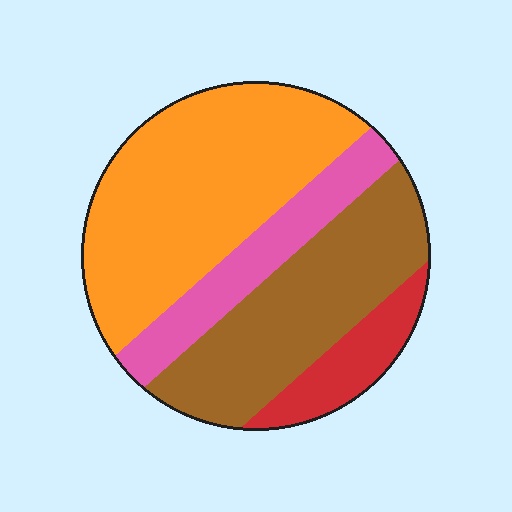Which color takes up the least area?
Red, at roughly 10%.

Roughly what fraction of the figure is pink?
Pink covers around 15% of the figure.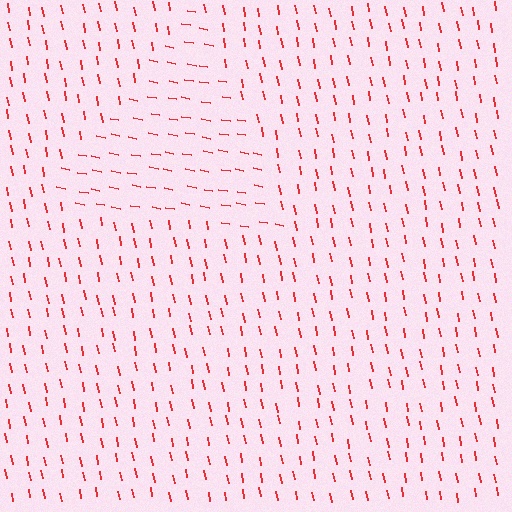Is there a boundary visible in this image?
Yes, there is a texture boundary formed by a change in line orientation.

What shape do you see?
I see a triangle.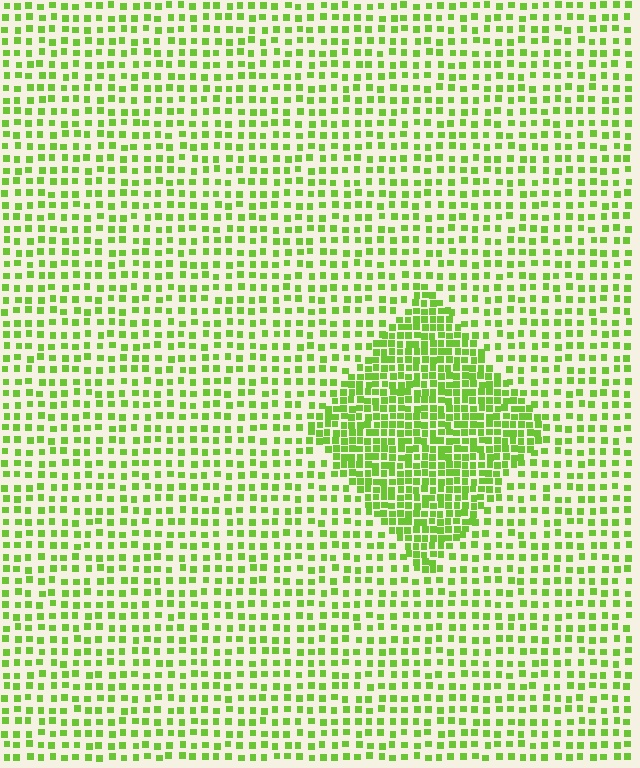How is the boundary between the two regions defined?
The boundary is defined by a change in element density (approximately 2.1x ratio). All elements are the same color, size, and shape.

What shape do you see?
I see a diamond.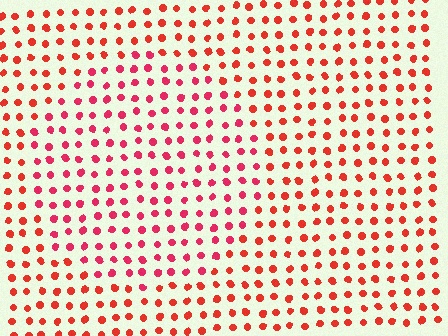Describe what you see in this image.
The image is filled with small red elements in a uniform arrangement. A circle-shaped region is visible where the elements are tinted to a slightly different hue, forming a subtle color boundary.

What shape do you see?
I see a circle.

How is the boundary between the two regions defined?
The boundary is defined purely by a slight shift in hue (about 22 degrees). Spacing, size, and orientation are identical on both sides.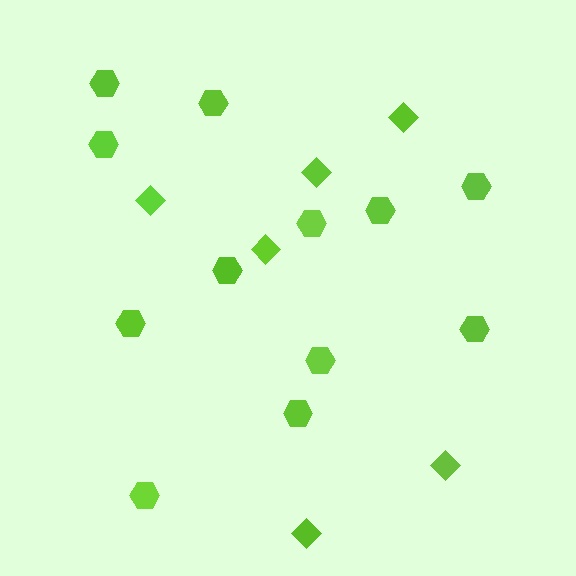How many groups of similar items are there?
There are 2 groups: one group of hexagons (12) and one group of diamonds (6).